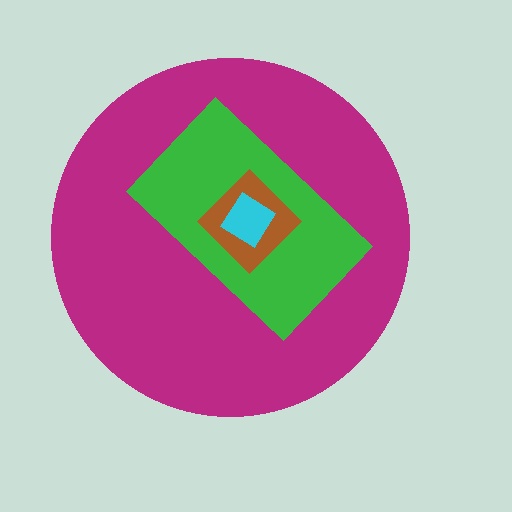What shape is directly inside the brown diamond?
The cyan diamond.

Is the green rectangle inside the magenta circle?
Yes.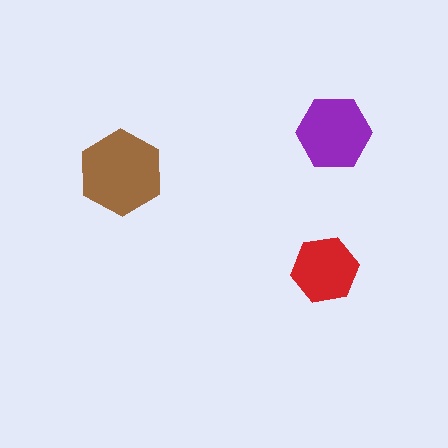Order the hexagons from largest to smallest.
the brown one, the purple one, the red one.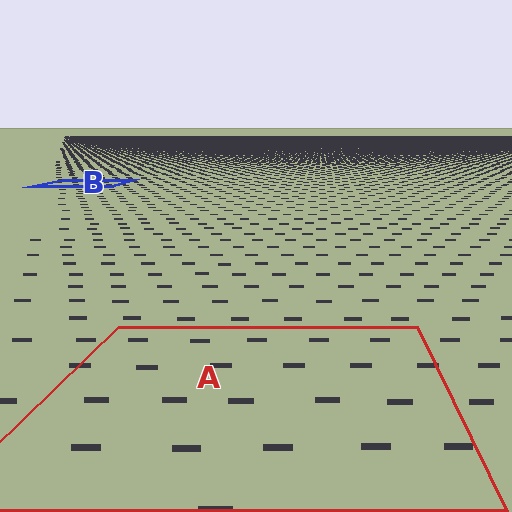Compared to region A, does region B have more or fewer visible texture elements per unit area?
Region B has more texture elements per unit area — they are packed more densely because it is farther away.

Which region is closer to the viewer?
Region A is closer. The texture elements there are larger and more spread out.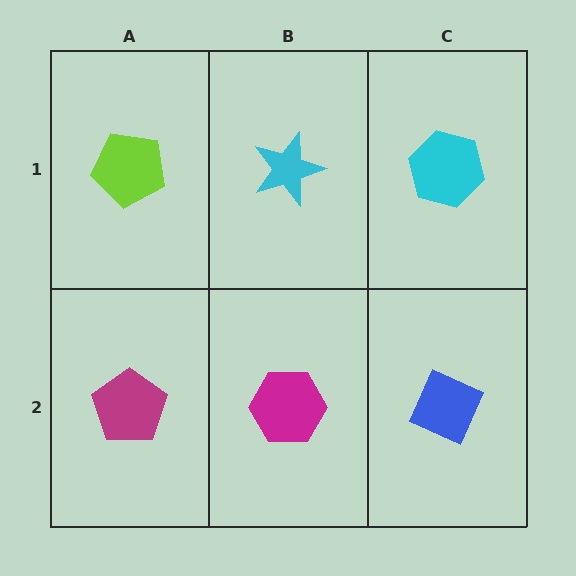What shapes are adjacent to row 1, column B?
A magenta hexagon (row 2, column B), a lime pentagon (row 1, column A), a cyan hexagon (row 1, column C).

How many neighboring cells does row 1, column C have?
2.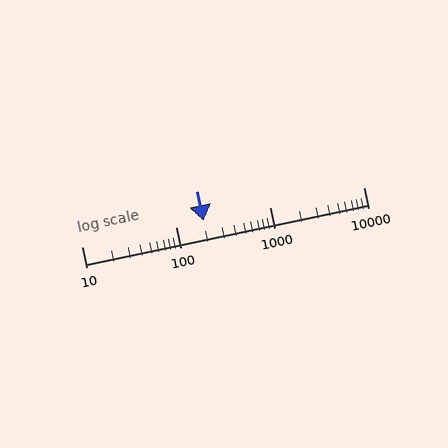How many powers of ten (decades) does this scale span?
The scale spans 3 decades, from 10 to 10000.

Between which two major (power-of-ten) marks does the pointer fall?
The pointer is between 100 and 1000.